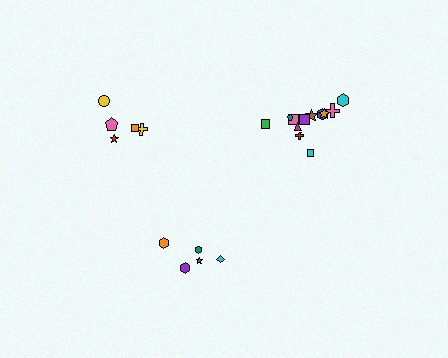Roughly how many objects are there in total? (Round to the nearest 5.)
Roughly 20 objects in total.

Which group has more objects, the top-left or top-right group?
The top-right group.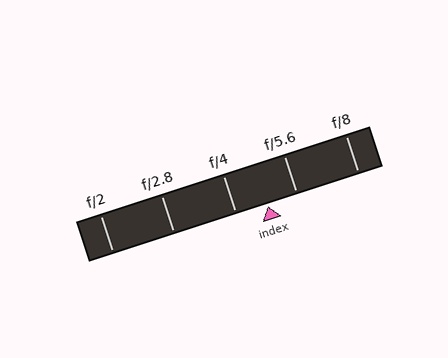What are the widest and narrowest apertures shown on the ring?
The widest aperture shown is f/2 and the narrowest is f/8.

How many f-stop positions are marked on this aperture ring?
There are 5 f-stop positions marked.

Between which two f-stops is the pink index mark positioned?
The index mark is between f/4 and f/5.6.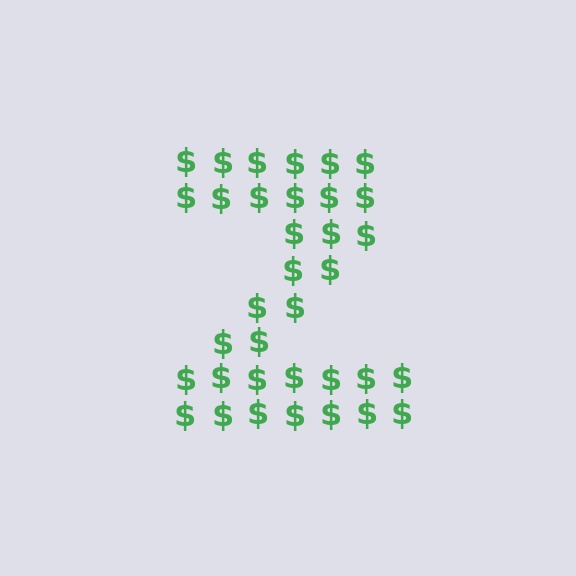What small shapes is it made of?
It is made of small dollar signs.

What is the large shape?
The large shape is the letter Z.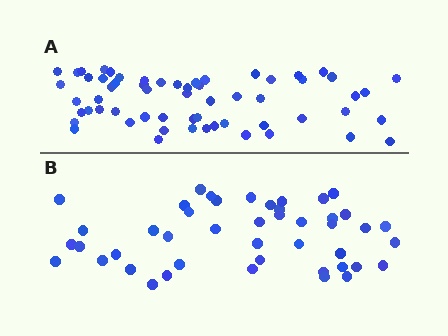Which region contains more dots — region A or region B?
Region A (the top region) has more dots.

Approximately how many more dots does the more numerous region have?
Region A has approximately 15 more dots than region B.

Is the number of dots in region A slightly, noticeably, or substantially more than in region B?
Region A has noticeably more, but not dramatically so. The ratio is roughly 1.3 to 1.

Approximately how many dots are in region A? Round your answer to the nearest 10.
About 60 dots.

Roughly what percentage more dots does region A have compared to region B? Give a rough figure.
About 35% more.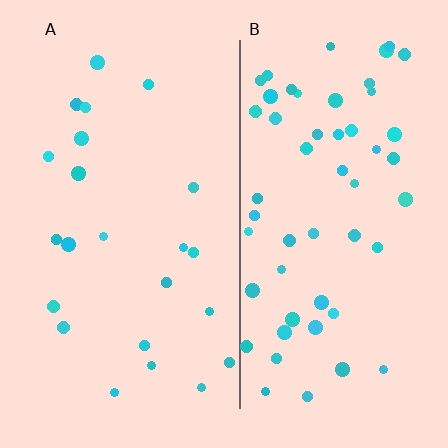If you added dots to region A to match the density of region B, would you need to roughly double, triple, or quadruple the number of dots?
Approximately double.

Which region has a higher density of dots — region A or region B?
B (the right).